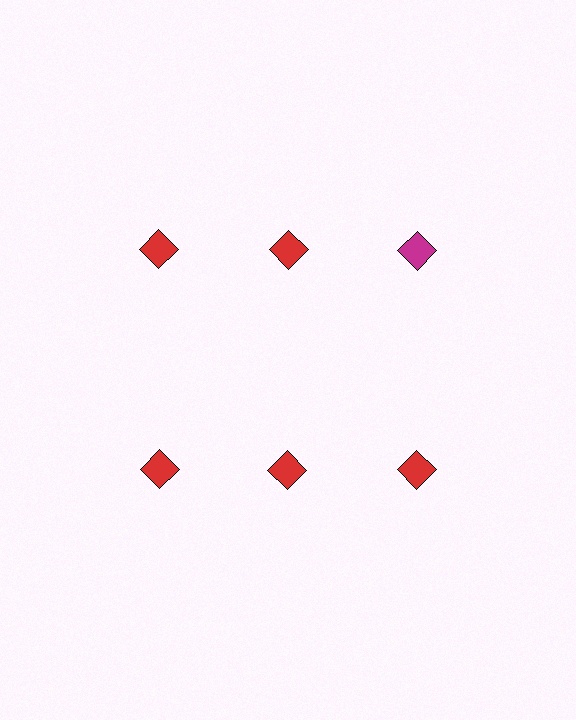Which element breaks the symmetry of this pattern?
The magenta diamond in the top row, center column breaks the symmetry. All other shapes are red diamonds.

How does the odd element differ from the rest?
It has a different color: magenta instead of red.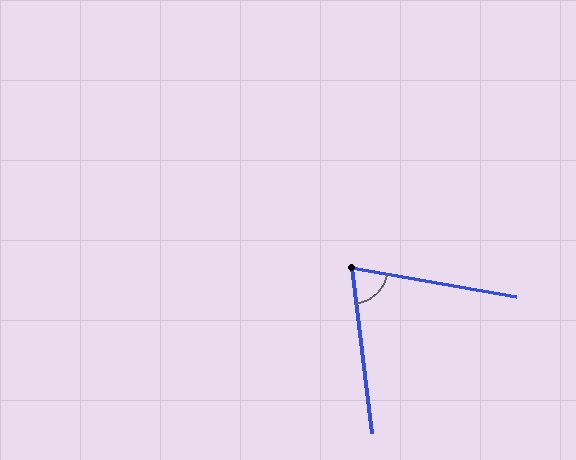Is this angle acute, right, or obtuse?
It is acute.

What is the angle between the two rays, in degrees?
Approximately 73 degrees.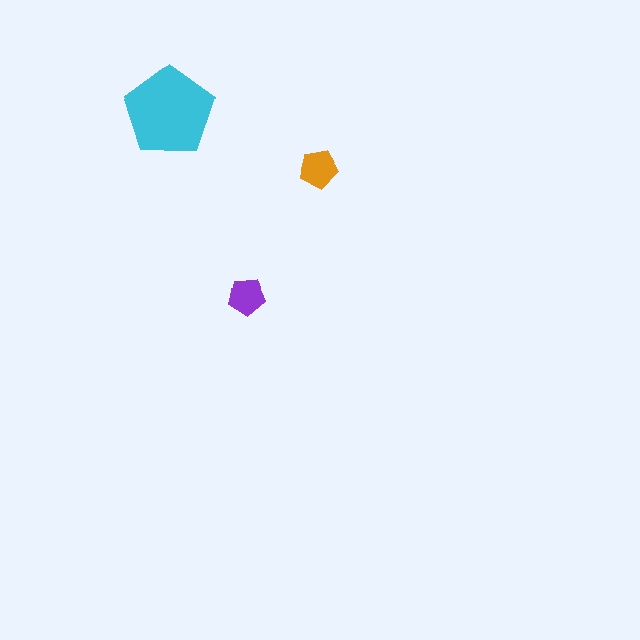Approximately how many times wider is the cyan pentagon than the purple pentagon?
About 2.5 times wider.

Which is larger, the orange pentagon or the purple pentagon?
The orange one.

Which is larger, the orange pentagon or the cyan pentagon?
The cyan one.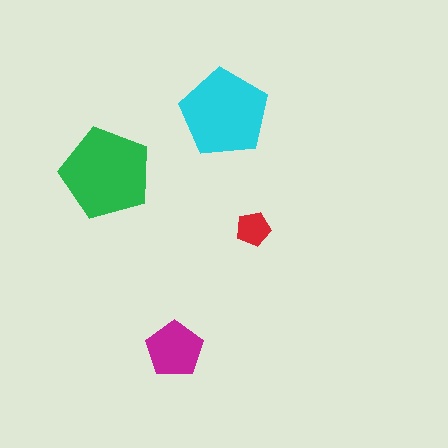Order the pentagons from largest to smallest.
the green one, the cyan one, the magenta one, the red one.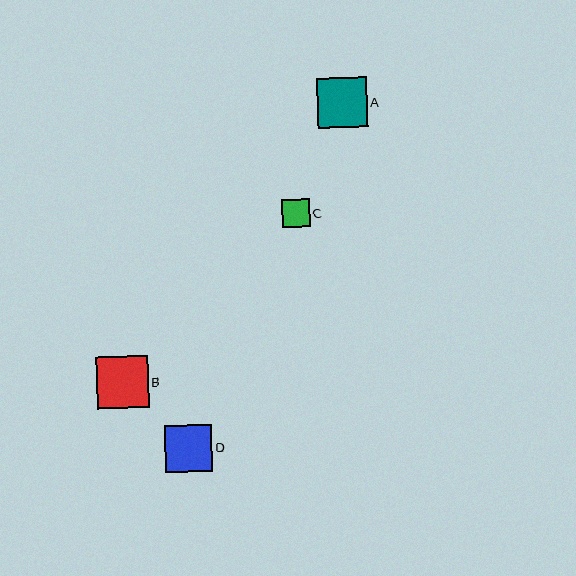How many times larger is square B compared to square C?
Square B is approximately 1.8 times the size of square C.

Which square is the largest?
Square B is the largest with a size of approximately 52 pixels.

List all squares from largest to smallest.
From largest to smallest: B, A, D, C.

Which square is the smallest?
Square C is the smallest with a size of approximately 28 pixels.